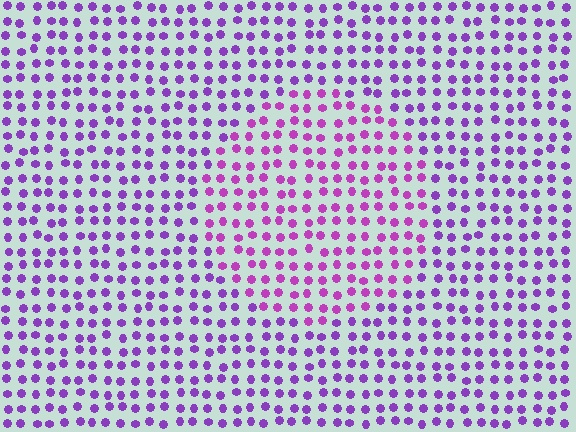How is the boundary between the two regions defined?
The boundary is defined purely by a slight shift in hue (about 26 degrees). Spacing, size, and orientation are identical on both sides.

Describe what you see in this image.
The image is filled with small purple elements in a uniform arrangement. A circle-shaped region is visible where the elements are tinted to a slightly different hue, forming a subtle color boundary.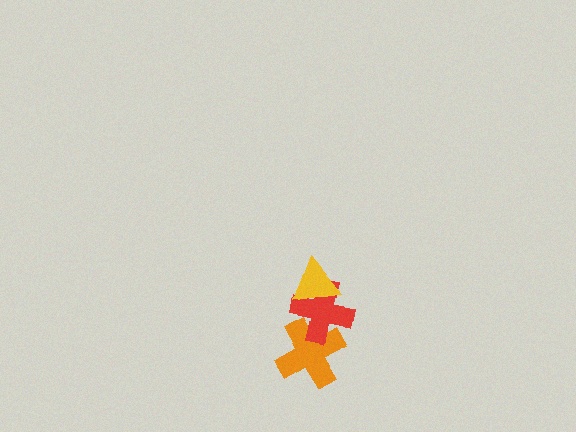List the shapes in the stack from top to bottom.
From top to bottom: the yellow triangle, the red cross, the orange cross.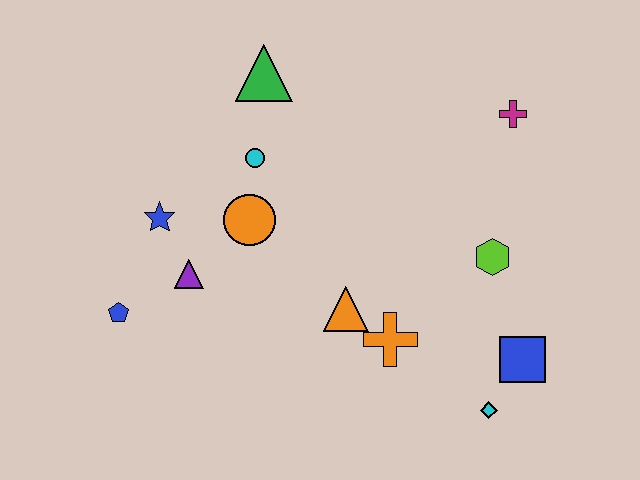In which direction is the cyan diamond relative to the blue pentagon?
The cyan diamond is to the right of the blue pentagon.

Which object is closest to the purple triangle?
The blue star is closest to the purple triangle.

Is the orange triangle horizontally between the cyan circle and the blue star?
No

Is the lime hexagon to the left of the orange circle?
No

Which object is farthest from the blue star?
The blue square is farthest from the blue star.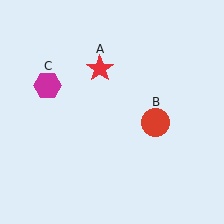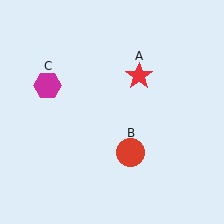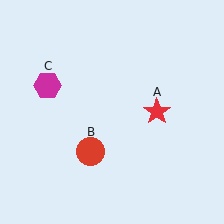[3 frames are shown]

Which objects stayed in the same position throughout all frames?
Magenta hexagon (object C) remained stationary.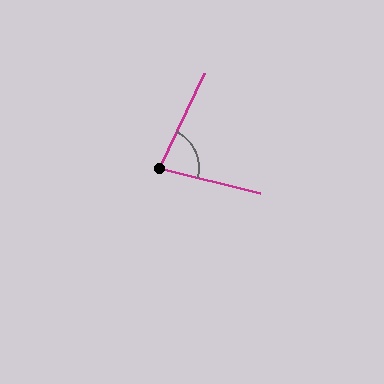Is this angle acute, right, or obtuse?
It is acute.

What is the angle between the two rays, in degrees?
Approximately 79 degrees.